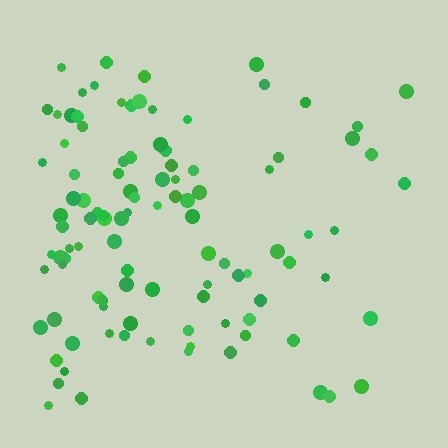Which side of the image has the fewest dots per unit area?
The right.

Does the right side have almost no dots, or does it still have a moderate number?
Still a moderate number, just noticeably fewer than the left.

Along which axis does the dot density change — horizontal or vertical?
Horizontal.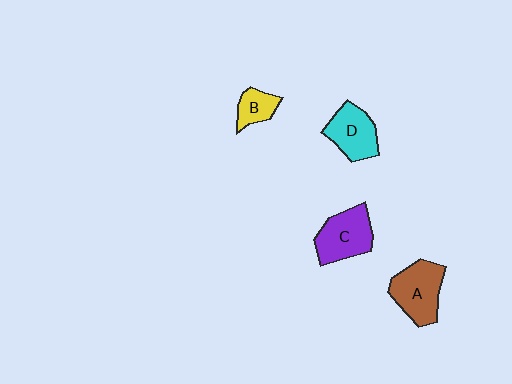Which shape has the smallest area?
Shape B (yellow).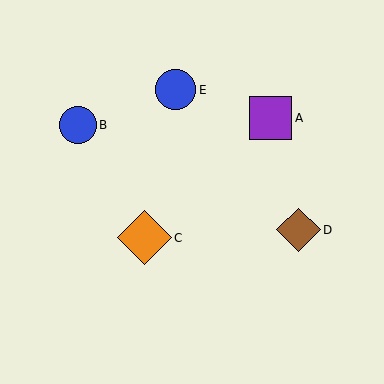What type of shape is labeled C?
Shape C is an orange diamond.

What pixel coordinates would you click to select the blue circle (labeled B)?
Click at (78, 125) to select the blue circle B.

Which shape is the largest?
The orange diamond (labeled C) is the largest.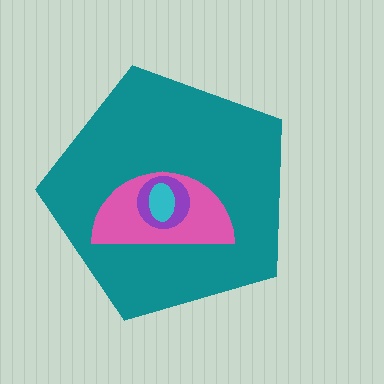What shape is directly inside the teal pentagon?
The pink semicircle.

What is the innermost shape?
The cyan ellipse.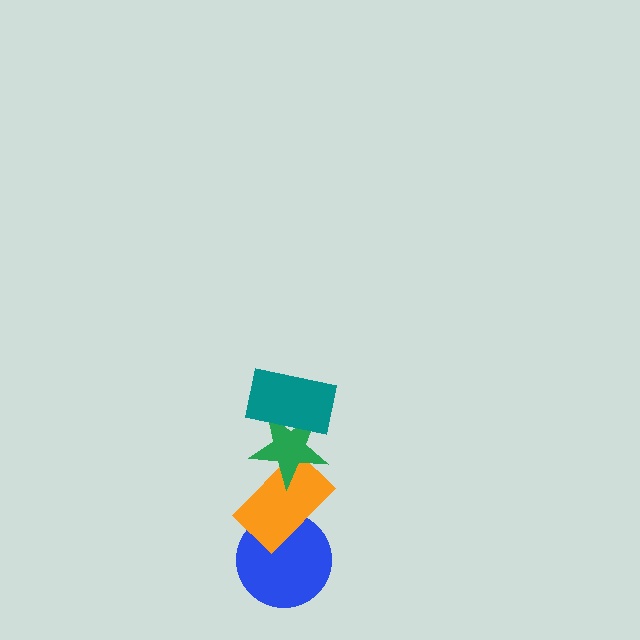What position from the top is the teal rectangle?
The teal rectangle is 1st from the top.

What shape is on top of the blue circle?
The orange rectangle is on top of the blue circle.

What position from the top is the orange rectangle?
The orange rectangle is 3rd from the top.